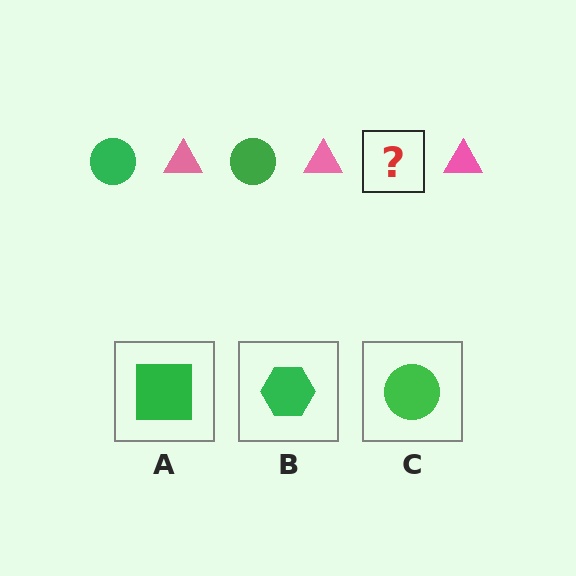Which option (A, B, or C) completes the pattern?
C.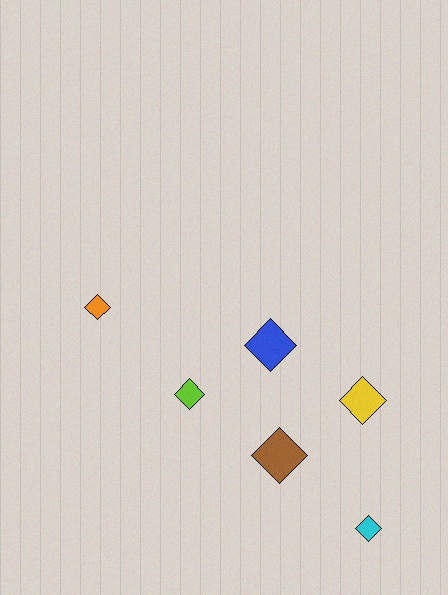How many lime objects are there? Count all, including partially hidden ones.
There is 1 lime object.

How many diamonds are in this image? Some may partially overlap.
There are 6 diamonds.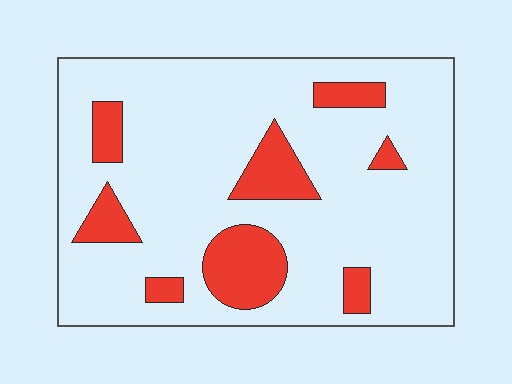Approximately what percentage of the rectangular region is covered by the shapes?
Approximately 20%.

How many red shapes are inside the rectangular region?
8.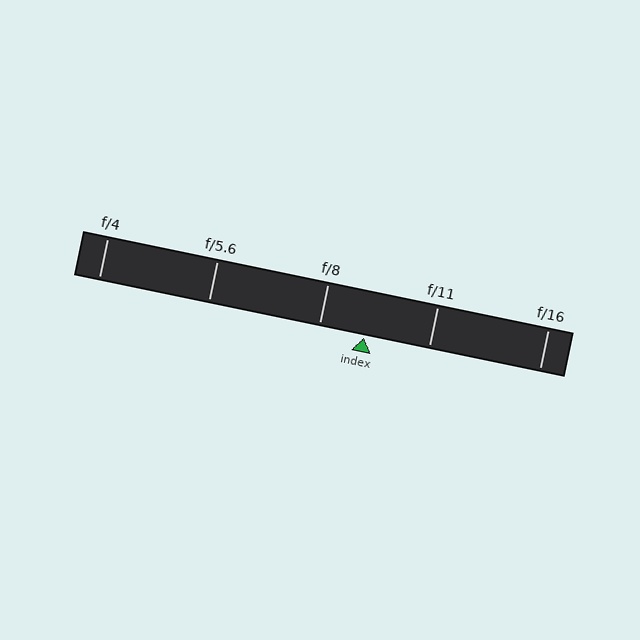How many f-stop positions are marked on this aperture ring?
There are 5 f-stop positions marked.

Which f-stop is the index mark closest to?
The index mark is closest to f/8.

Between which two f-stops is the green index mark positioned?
The index mark is between f/8 and f/11.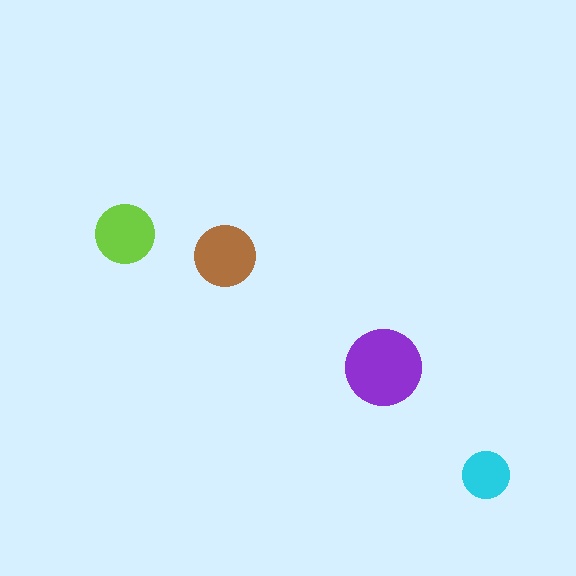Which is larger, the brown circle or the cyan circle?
The brown one.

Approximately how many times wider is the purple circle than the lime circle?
About 1.5 times wider.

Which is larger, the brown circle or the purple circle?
The purple one.